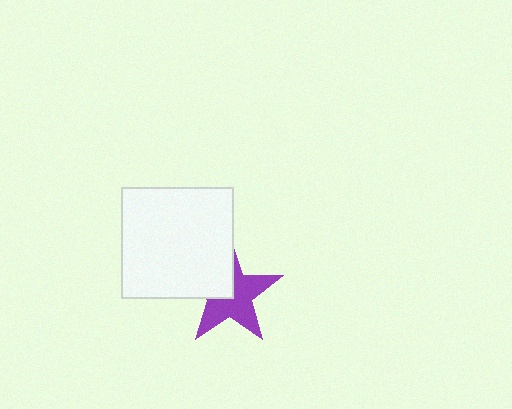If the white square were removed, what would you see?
You would see the complete purple star.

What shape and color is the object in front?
The object in front is a white square.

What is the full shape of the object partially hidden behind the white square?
The partially hidden object is a purple star.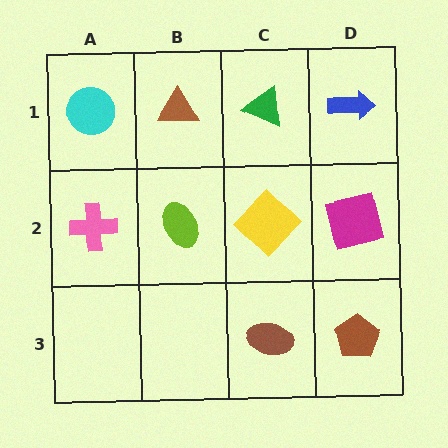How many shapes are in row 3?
2 shapes.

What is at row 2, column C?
A yellow diamond.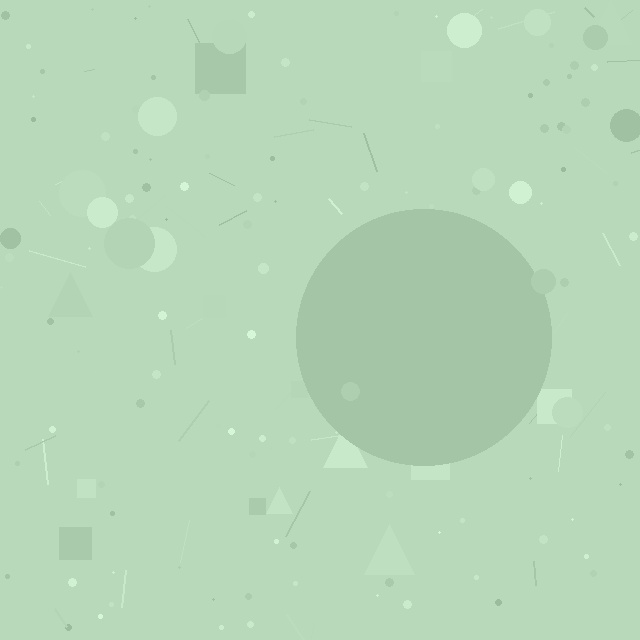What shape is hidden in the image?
A circle is hidden in the image.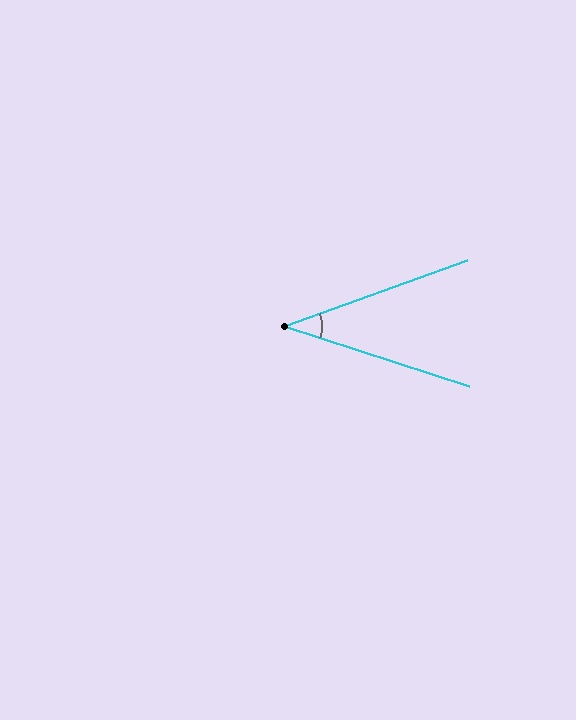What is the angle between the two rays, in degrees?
Approximately 38 degrees.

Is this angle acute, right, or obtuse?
It is acute.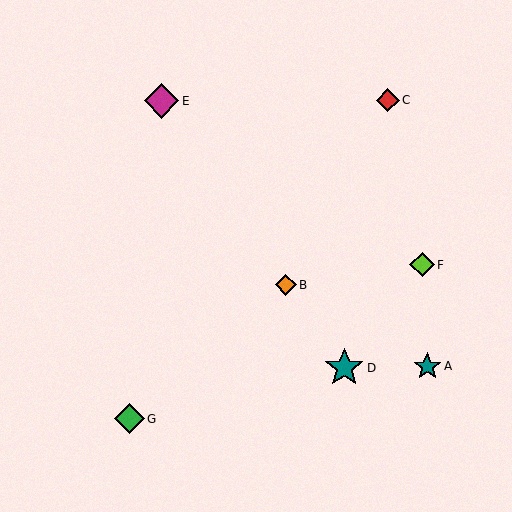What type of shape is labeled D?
Shape D is a teal star.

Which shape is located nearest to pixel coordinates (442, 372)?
The teal star (labeled A) at (427, 366) is nearest to that location.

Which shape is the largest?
The teal star (labeled D) is the largest.